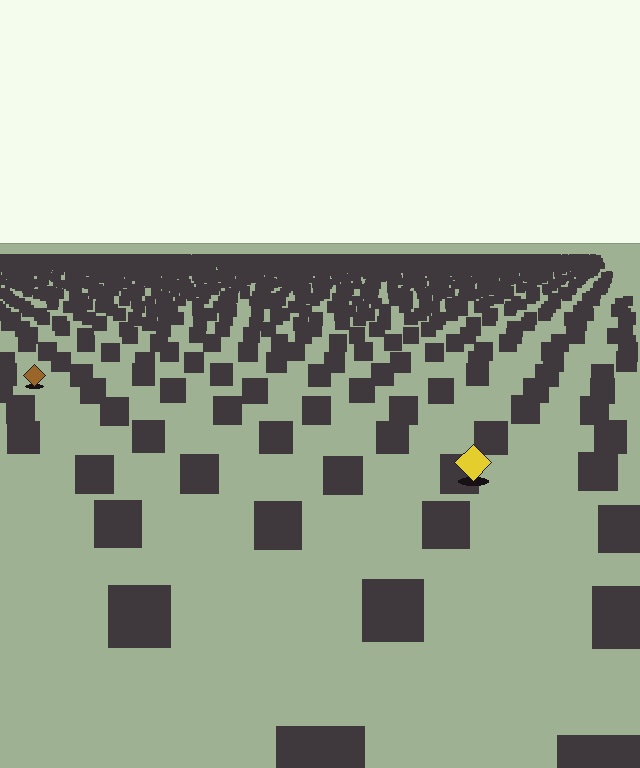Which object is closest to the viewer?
The yellow diamond is closest. The texture marks near it are larger and more spread out.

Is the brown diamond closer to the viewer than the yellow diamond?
No. The yellow diamond is closer — you can tell from the texture gradient: the ground texture is coarser near it.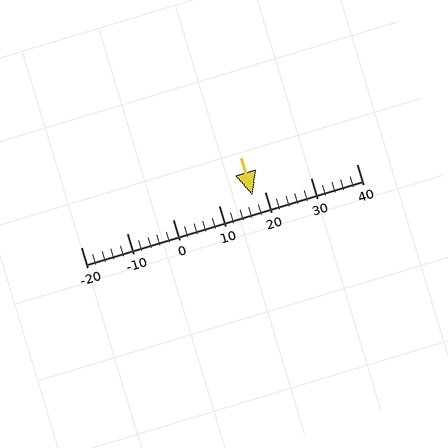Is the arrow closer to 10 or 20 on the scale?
The arrow is closer to 20.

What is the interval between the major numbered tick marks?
The major tick marks are spaced 10 units apart.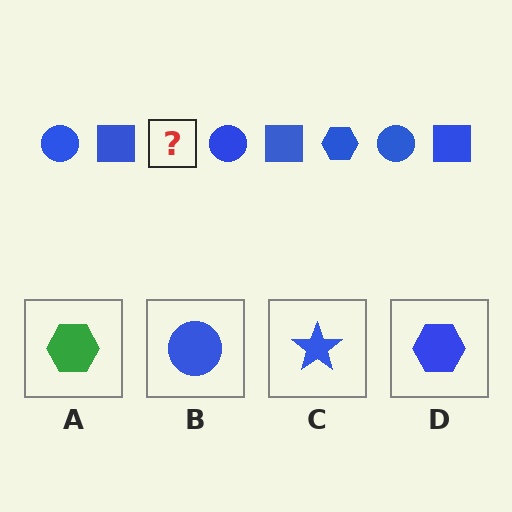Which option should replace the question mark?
Option D.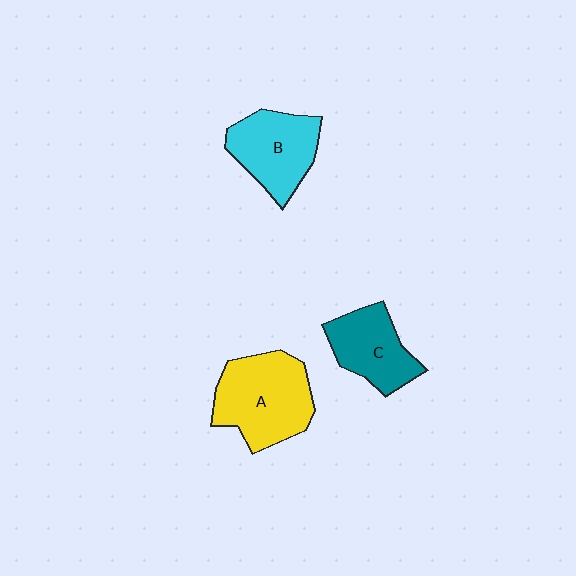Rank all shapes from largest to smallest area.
From largest to smallest: A (yellow), B (cyan), C (teal).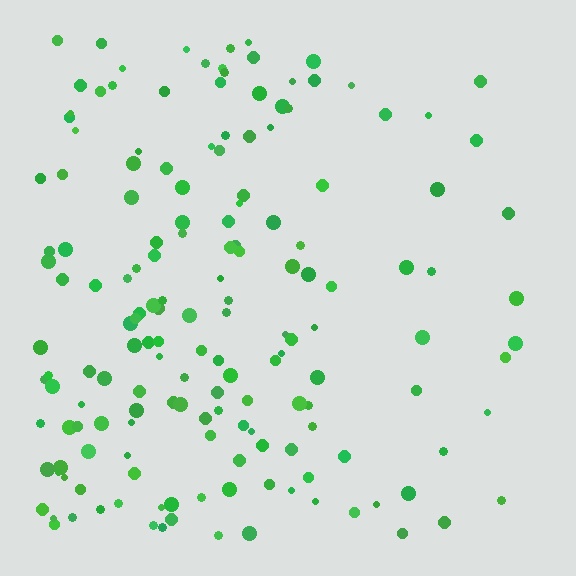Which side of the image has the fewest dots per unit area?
The right.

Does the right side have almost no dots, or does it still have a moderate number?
Still a moderate number, just noticeably fewer than the left.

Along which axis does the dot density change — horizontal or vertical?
Horizontal.